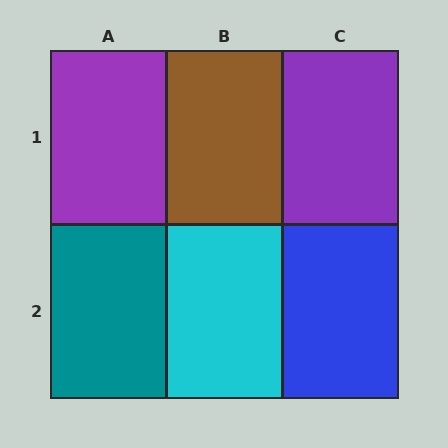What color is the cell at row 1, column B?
Brown.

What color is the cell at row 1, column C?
Purple.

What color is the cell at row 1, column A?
Purple.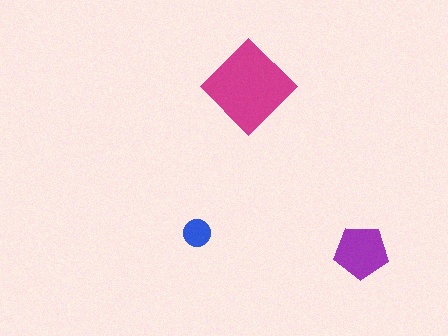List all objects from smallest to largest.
The blue circle, the purple pentagon, the magenta diamond.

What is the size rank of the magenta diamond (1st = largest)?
1st.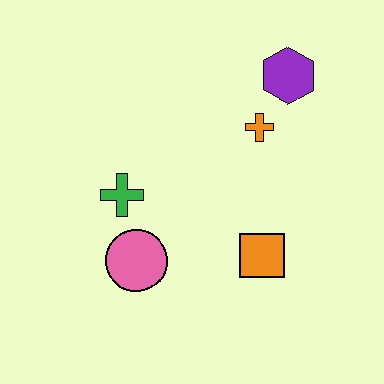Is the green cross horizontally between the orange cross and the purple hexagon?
No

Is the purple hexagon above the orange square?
Yes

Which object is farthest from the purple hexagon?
The pink circle is farthest from the purple hexagon.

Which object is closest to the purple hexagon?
The orange cross is closest to the purple hexagon.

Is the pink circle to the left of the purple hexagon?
Yes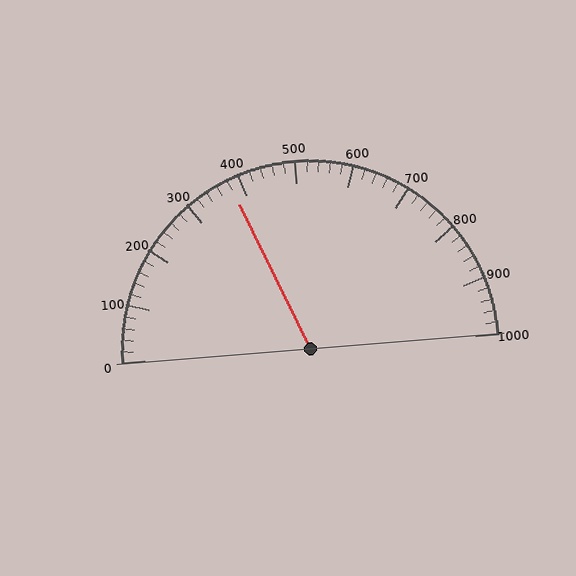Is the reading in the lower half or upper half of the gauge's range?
The reading is in the lower half of the range (0 to 1000).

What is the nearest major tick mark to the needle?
The nearest major tick mark is 400.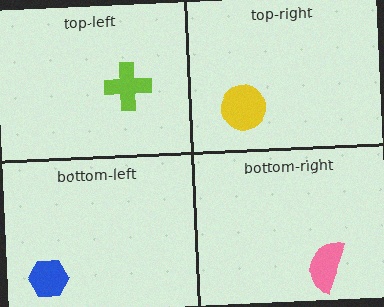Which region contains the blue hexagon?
The bottom-left region.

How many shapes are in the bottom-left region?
1.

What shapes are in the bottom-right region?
The pink semicircle.